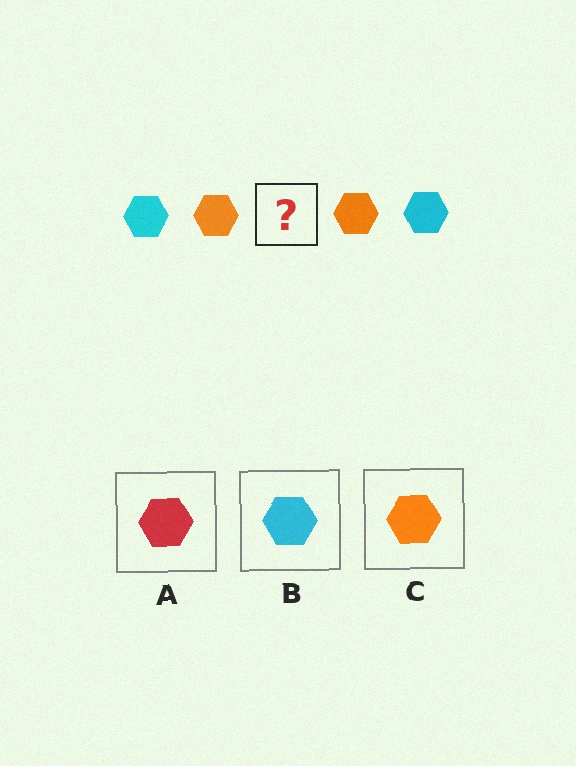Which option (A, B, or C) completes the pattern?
B.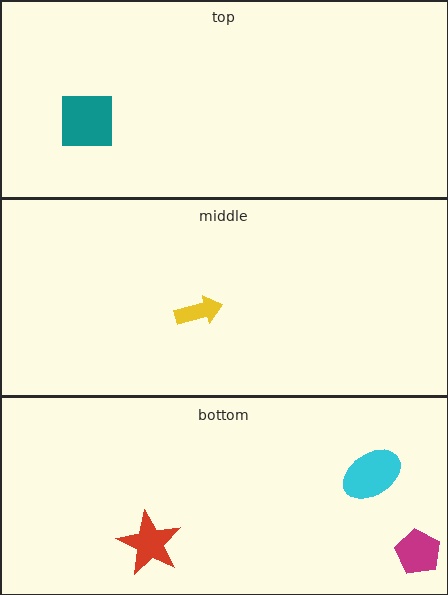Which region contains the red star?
The bottom region.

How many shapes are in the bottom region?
3.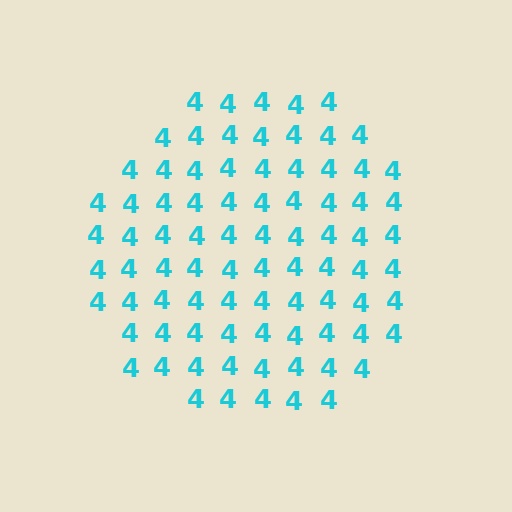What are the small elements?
The small elements are digit 4's.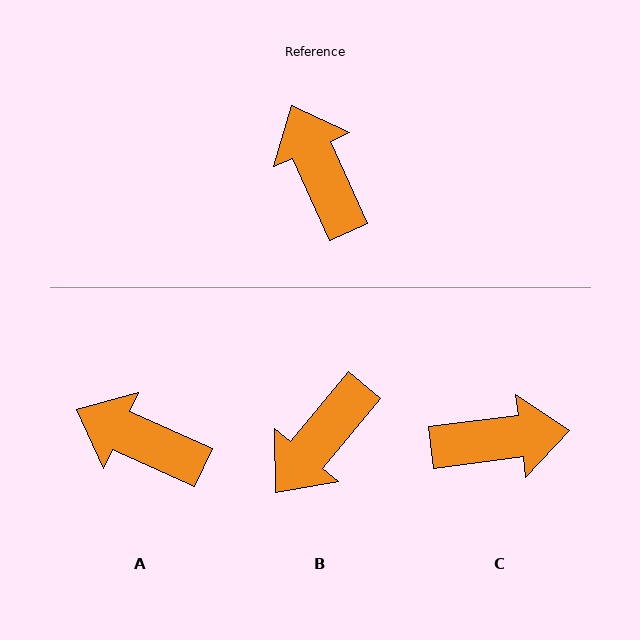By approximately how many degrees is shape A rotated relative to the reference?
Approximately 41 degrees counter-clockwise.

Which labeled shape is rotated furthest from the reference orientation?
B, about 116 degrees away.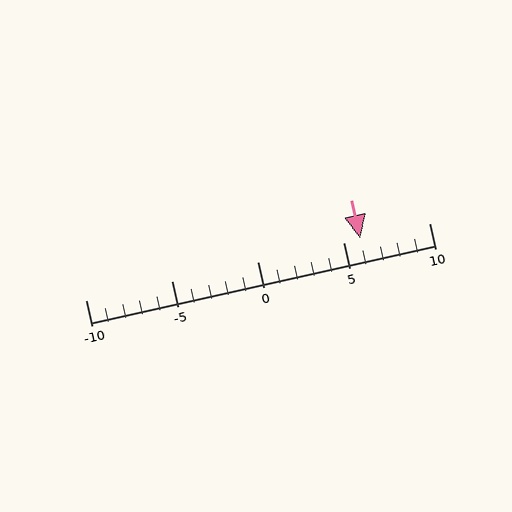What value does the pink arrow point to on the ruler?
The pink arrow points to approximately 6.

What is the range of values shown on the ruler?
The ruler shows values from -10 to 10.